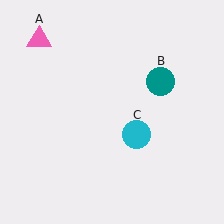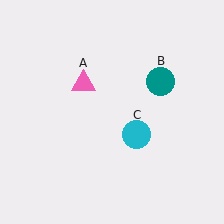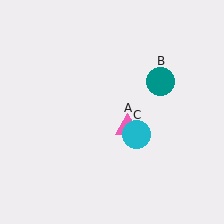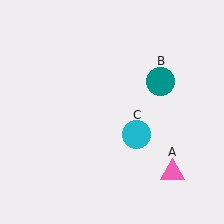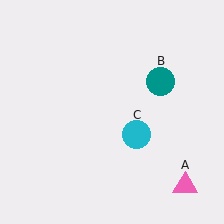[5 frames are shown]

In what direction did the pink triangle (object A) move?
The pink triangle (object A) moved down and to the right.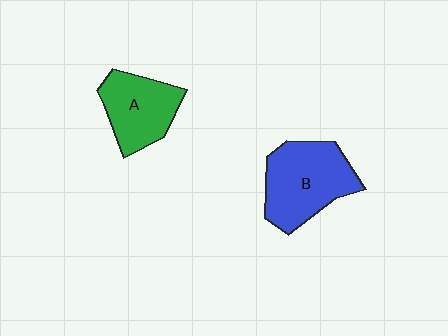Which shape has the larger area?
Shape B (blue).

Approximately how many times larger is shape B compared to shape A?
Approximately 1.3 times.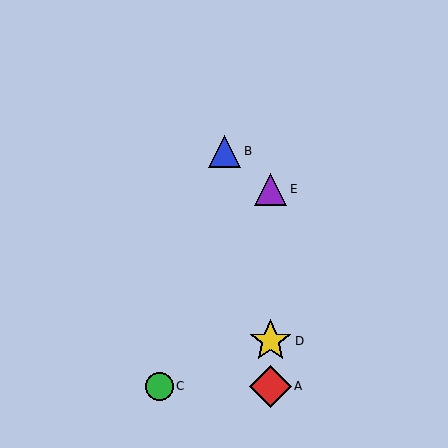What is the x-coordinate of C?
Object C is at x≈159.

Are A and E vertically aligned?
Yes, both are at x≈271.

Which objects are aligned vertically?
Objects A, D, E are aligned vertically.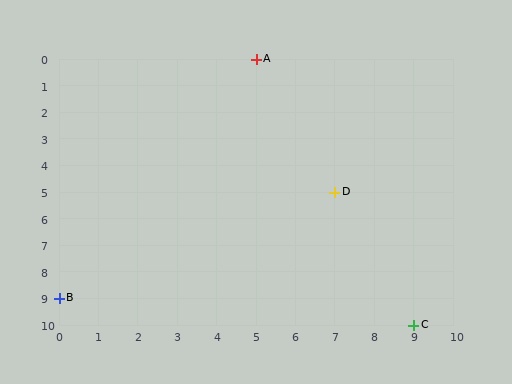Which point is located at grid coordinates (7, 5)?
Point D is at (7, 5).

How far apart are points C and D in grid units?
Points C and D are 2 columns and 5 rows apart (about 5.4 grid units diagonally).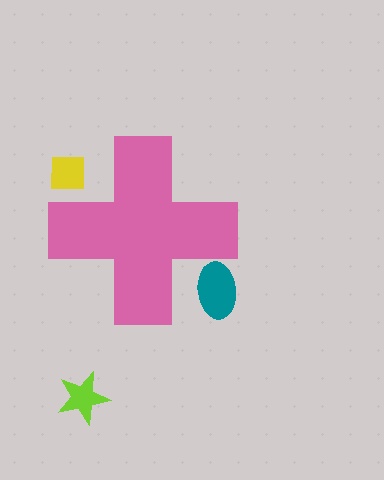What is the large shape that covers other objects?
A pink cross.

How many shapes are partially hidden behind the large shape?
2 shapes are partially hidden.